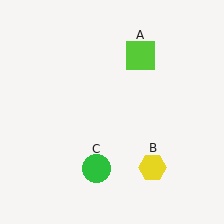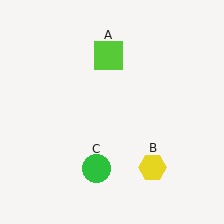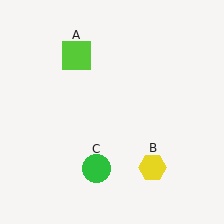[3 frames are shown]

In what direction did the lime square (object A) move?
The lime square (object A) moved left.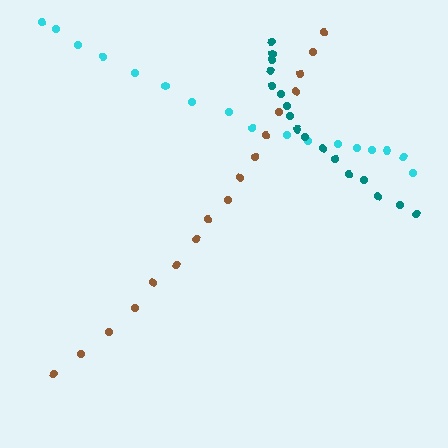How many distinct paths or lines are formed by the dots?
There are 3 distinct paths.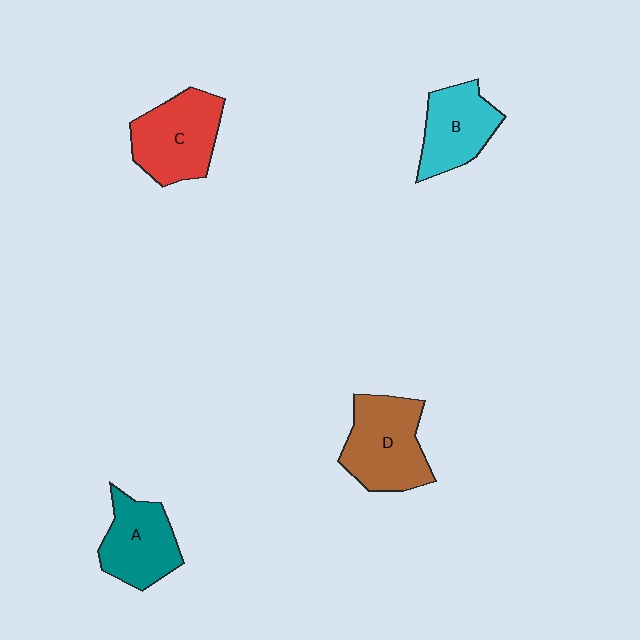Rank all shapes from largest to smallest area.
From largest to smallest: D (brown), C (red), A (teal), B (cyan).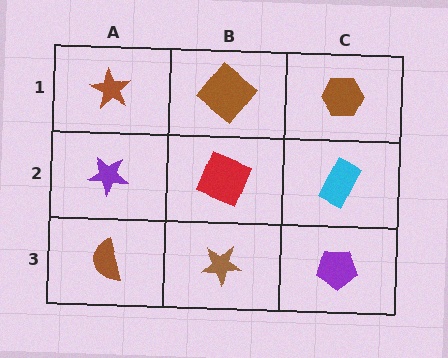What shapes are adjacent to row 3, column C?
A cyan rectangle (row 2, column C), a brown star (row 3, column B).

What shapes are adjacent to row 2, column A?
A brown star (row 1, column A), a brown semicircle (row 3, column A), a red square (row 2, column B).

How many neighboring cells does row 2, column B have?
4.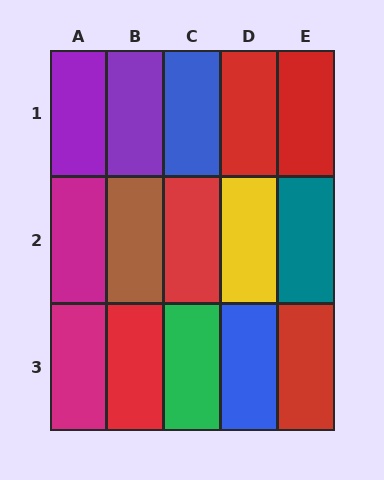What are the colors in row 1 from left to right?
Purple, purple, blue, red, red.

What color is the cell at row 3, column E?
Red.